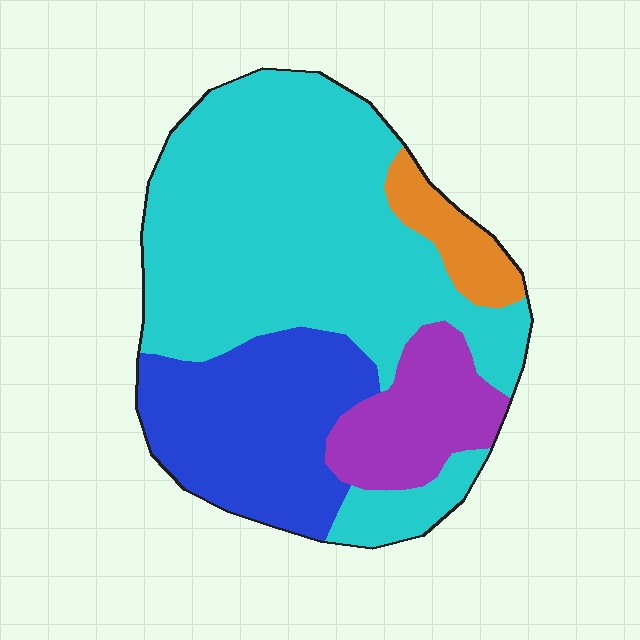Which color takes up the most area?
Cyan, at roughly 55%.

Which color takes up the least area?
Orange, at roughly 5%.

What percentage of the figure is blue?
Blue covers about 25% of the figure.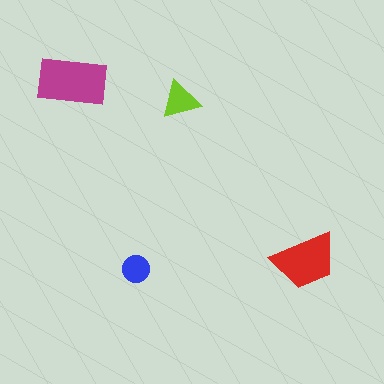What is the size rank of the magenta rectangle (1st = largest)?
1st.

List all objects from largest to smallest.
The magenta rectangle, the red trapezoid, the lime triangle, the blue circle.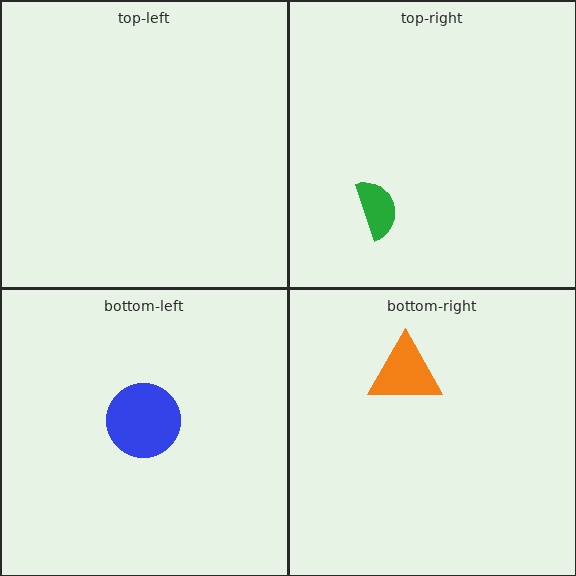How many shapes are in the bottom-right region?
1.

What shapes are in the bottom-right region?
The orange triangle.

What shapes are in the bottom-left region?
The blue circle.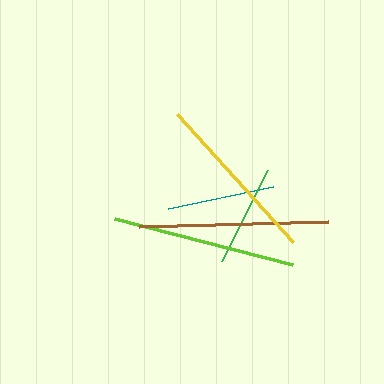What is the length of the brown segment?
The brown segment is approximately 190 pixels long.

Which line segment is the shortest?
The green line is the shortest at approximately 101 pixels.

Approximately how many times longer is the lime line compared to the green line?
The lime line is approximately 1.8 times the length of the green line.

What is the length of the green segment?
The green segment is approximately 101 pixels long.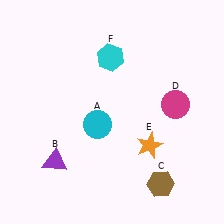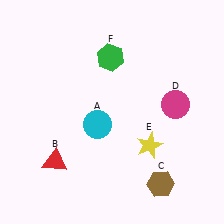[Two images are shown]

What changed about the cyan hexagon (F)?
In Image 1, F is cyan. In Image 2, it changed to green.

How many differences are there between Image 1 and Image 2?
There are 3 differences between the two images.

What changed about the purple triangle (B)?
In Image 1, B is purple. In Image 2, it changed to red.